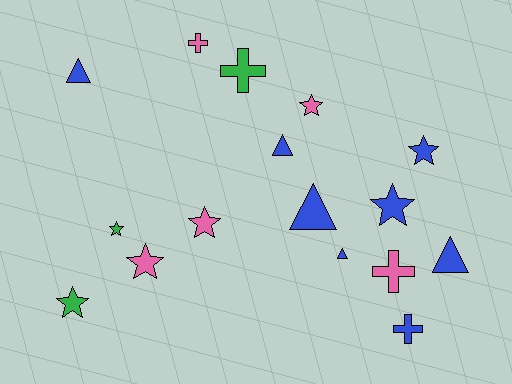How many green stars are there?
There are 2 green stars.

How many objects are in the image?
There are 16 objects.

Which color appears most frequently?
Blue, with 8 objects.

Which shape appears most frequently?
Star, with 7 objects.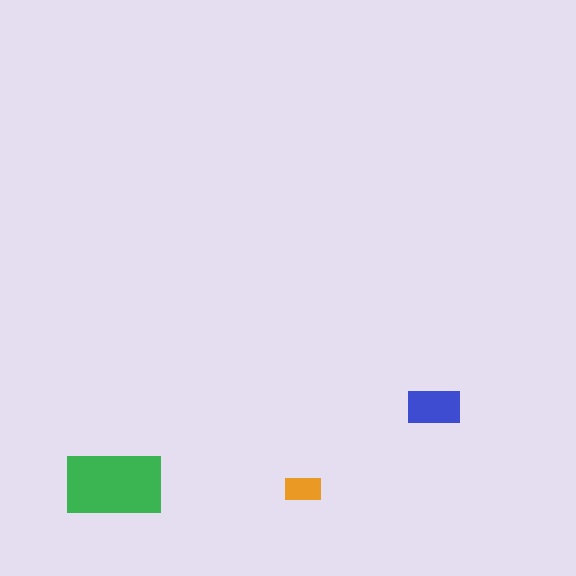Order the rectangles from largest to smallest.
the green one, the blue one, the orange one.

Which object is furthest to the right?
The blue rectangle is rightmost.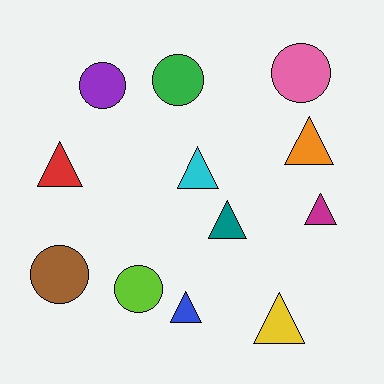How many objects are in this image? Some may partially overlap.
There are 12 objects.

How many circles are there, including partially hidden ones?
There are 5 circles.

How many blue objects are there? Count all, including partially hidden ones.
There is 1 blue object.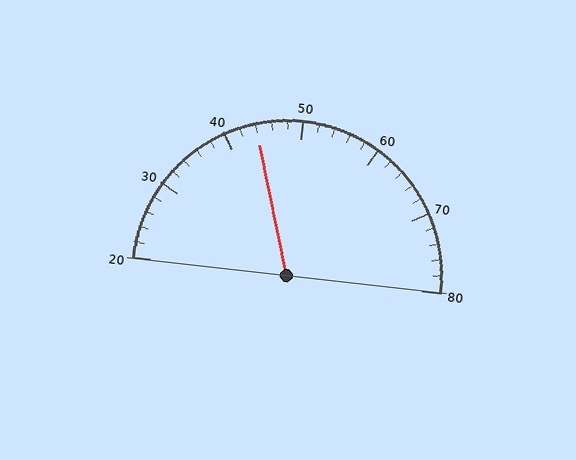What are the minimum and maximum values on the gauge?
The gauge ranges from 20 to 80.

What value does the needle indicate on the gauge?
The needle indicates approximately 44.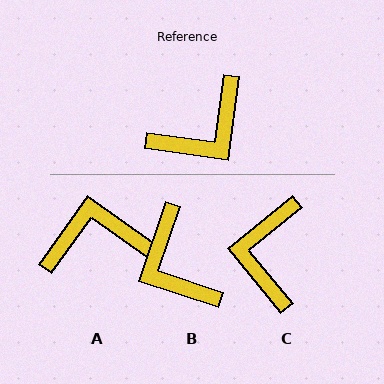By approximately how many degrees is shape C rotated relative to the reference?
Approximately 133 degrees clockwise.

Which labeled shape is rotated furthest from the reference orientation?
A, about 153 degrees away.